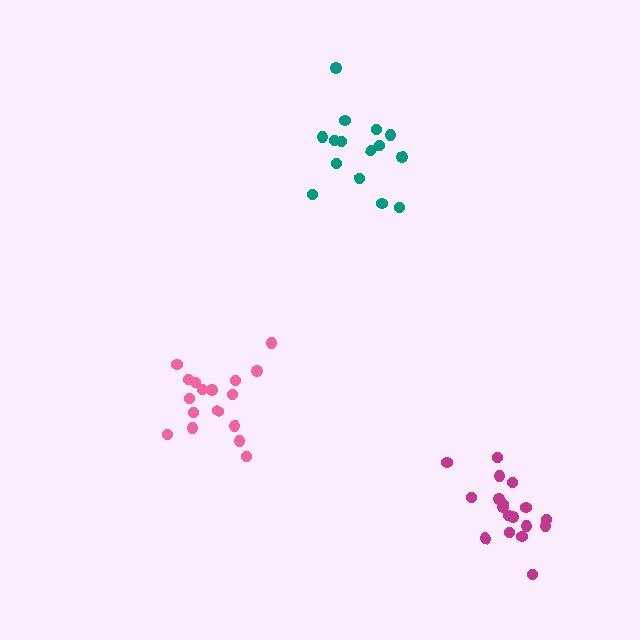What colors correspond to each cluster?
The clusters are colored: magenta, pink, teal.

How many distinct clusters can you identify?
There are 3 distinct clusters.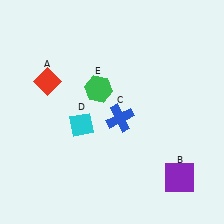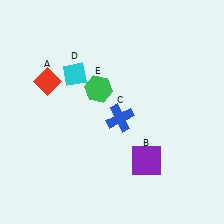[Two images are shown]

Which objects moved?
The objects that moved are: the purple square (B), the cyan diamond (D).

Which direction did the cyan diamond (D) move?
The cyan diamond (D) moved up.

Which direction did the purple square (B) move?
The purple square (B) moved left.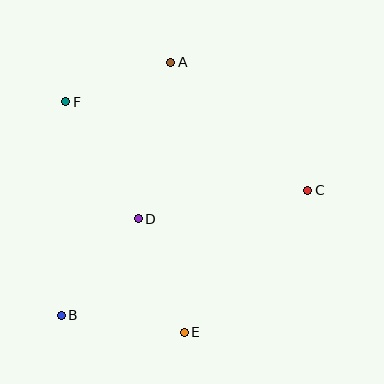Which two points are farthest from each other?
Points B and C are farthest from each other.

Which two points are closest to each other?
Points A and F are closest to each other.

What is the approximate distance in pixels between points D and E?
The distance between D and E is approximately 122 pixels.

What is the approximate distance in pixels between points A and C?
The distance between A and C is approximately 188 pixels.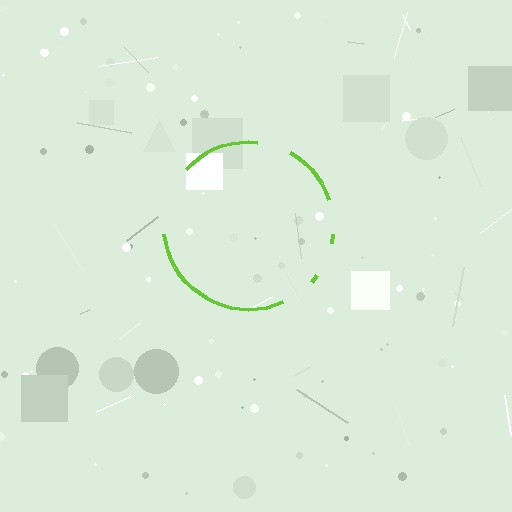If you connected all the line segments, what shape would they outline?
They would outline a circle.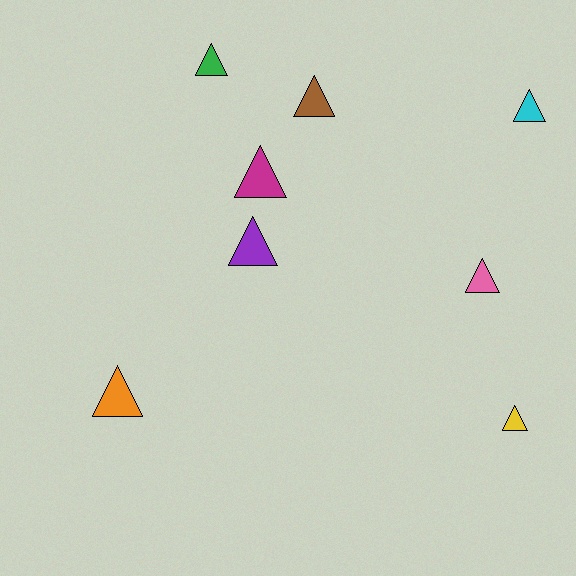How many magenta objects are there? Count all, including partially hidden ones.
There is 1 magenta object.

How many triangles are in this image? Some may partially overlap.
There are 8 triangles.